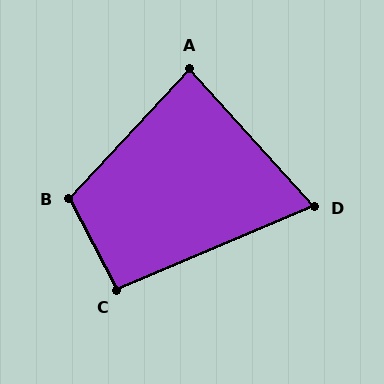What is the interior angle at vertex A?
Approximately 85 degrees (approximately right).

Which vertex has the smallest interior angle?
D, at approximately 71 degrees.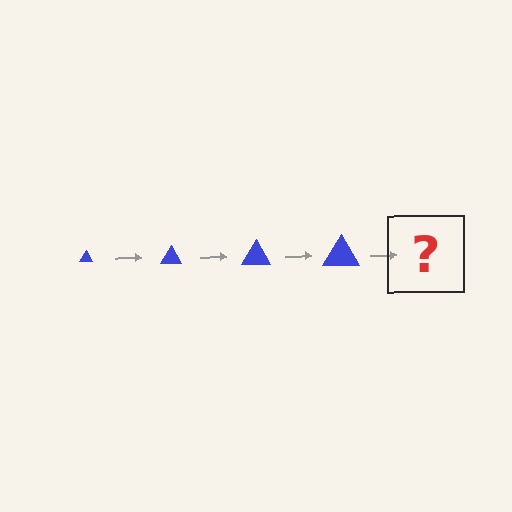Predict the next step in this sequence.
The next step is a blue triangle, larger than the previous one.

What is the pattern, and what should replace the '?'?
The pattern is that the triangle gets progressively larger each step. The '?' should be a blue triangle, larger than the previous one.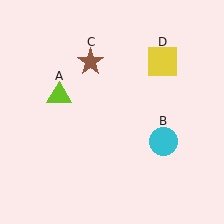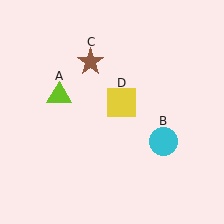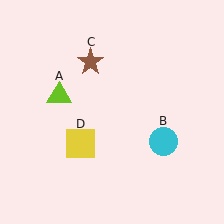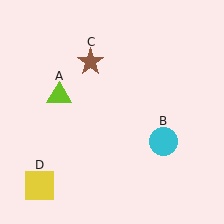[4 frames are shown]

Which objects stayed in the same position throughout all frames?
Lime triangle (object A) and cyan circle (object B) and brown star (object C) remained stationary.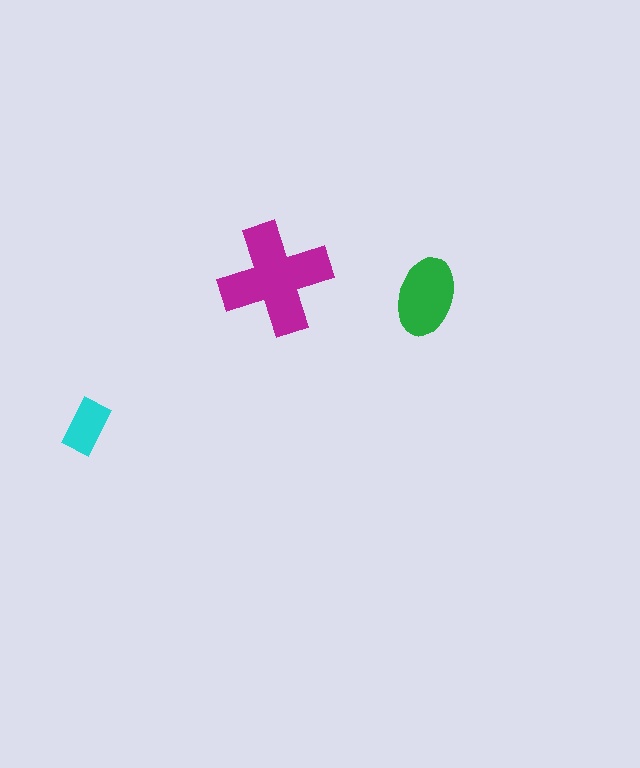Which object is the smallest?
The cyan rectangle.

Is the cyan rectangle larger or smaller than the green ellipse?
Smaller.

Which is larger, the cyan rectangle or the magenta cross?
The magenta cross.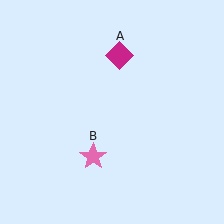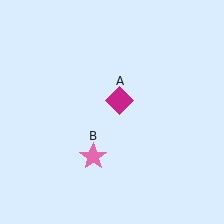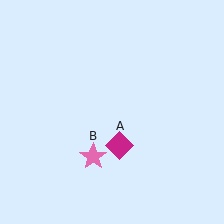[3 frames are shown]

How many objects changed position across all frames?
1 object changed position: magenta diamond (object A).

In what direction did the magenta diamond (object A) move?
The magenta diamond (object A) moved down.